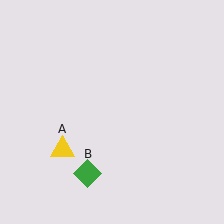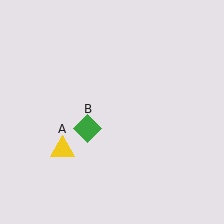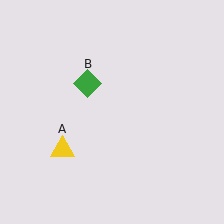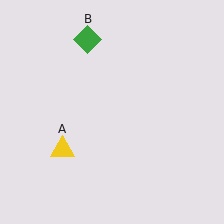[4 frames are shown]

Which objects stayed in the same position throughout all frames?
Yellow triangle (object A) remained stationary.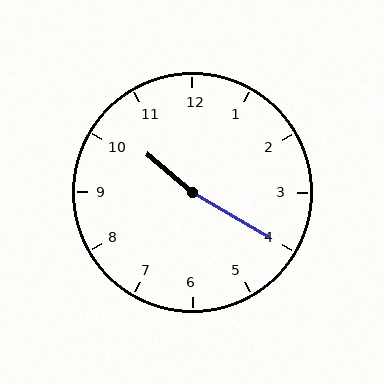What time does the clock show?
10:20.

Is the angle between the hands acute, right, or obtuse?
It is obtuse.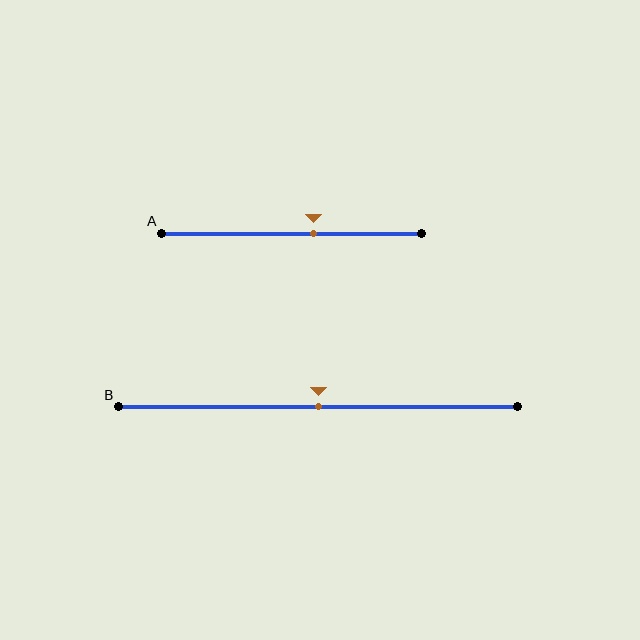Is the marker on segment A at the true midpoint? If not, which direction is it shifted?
No, the marker on segment A is shifted to the right by about 8% of the segment length.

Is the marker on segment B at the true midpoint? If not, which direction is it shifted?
Yes, the marker on segment B is at the true midpoint.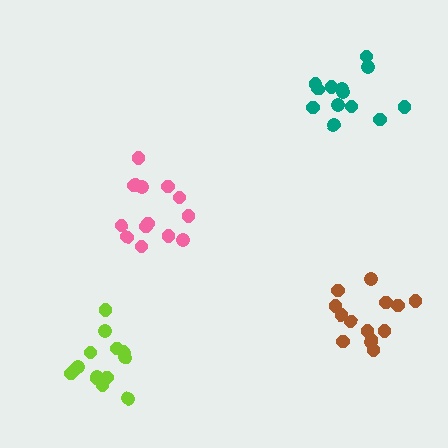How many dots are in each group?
Group 1: 13 dots, Group 2: 14 dots, Group 3: 14 dots, Group 4: 14 dots (55 total).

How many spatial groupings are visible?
There are 4 spatial groupings.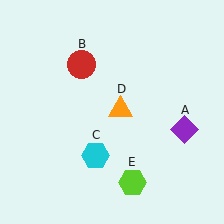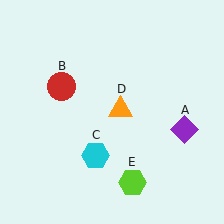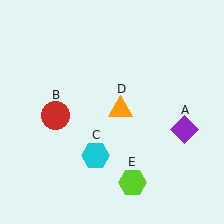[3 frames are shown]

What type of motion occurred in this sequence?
The red circle (object B) rotated counterclockwise around the center of the scene.